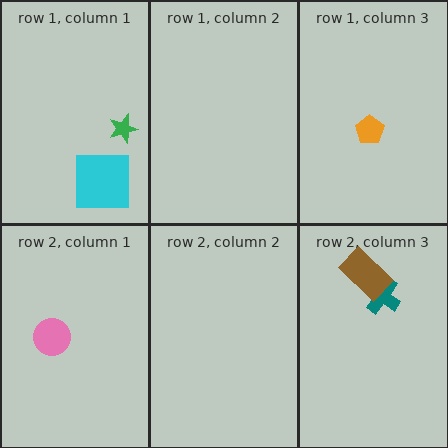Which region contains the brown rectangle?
The row 2, column 3 region.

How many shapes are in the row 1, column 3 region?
1.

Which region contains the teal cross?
The row 2, column 3 region.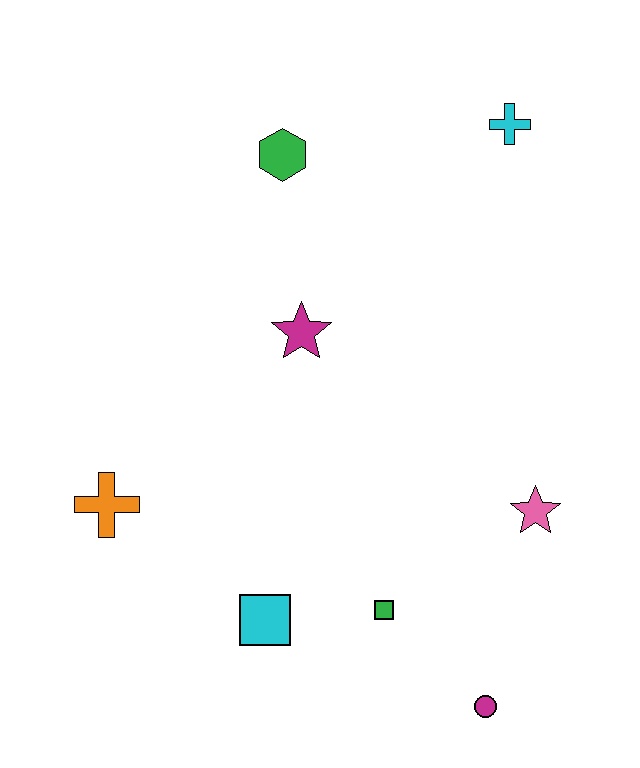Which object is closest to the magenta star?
The green hexagon is closest to the magenta star.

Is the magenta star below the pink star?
No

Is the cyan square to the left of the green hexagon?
Yes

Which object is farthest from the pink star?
The green hexagon is farthest from the pink star.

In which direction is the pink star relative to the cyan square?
The pink star is to the right of the cyan square.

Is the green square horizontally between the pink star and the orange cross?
Yes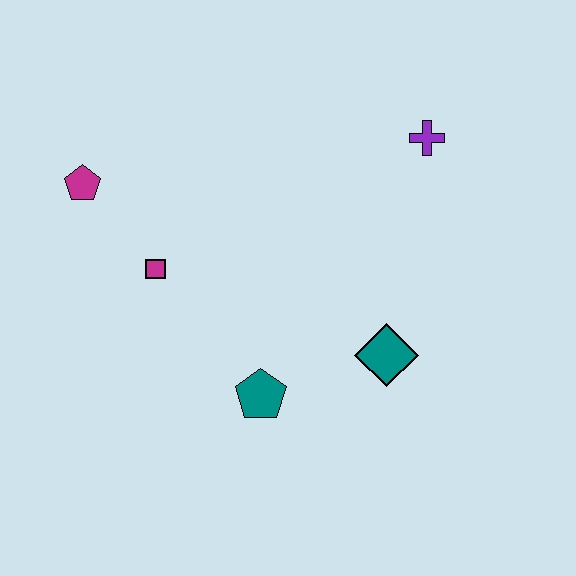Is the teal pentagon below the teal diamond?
Yes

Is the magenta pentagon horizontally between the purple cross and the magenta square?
No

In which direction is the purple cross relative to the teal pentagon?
The purple cross is above the teal pentagon.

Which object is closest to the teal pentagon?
The teal diamond is closest to the teal pentagon.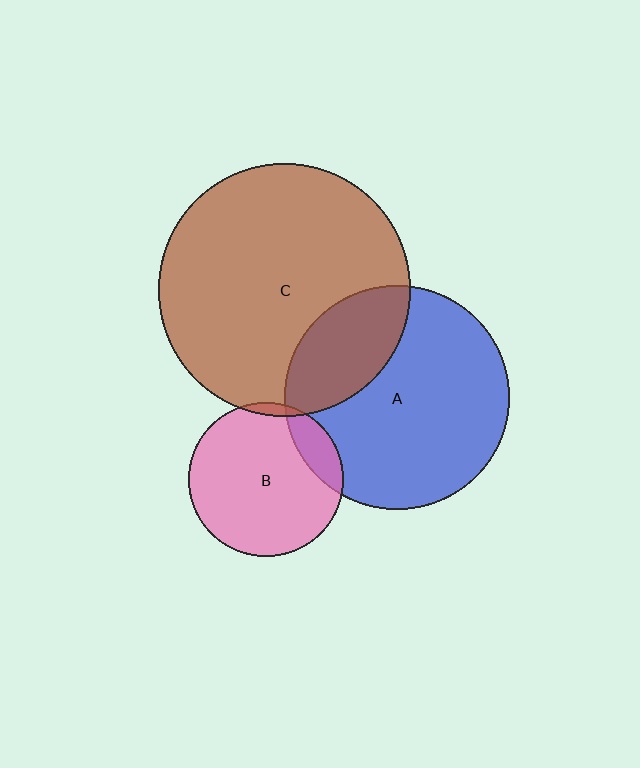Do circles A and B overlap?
Yes.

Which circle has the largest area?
Circle C (brown).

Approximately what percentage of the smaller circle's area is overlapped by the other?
Approximately 15%.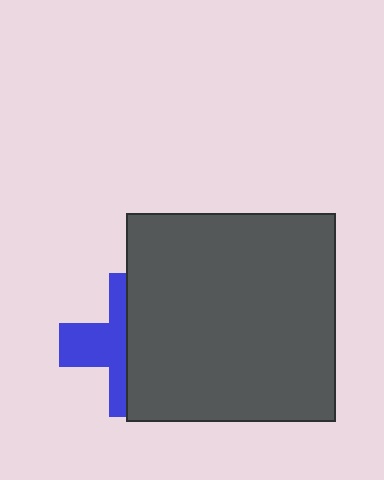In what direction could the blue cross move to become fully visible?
The blue cross could move left. That would shift it out from behind the dark gray square entirely.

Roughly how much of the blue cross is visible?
A small part of it is visible (roughly 43%).